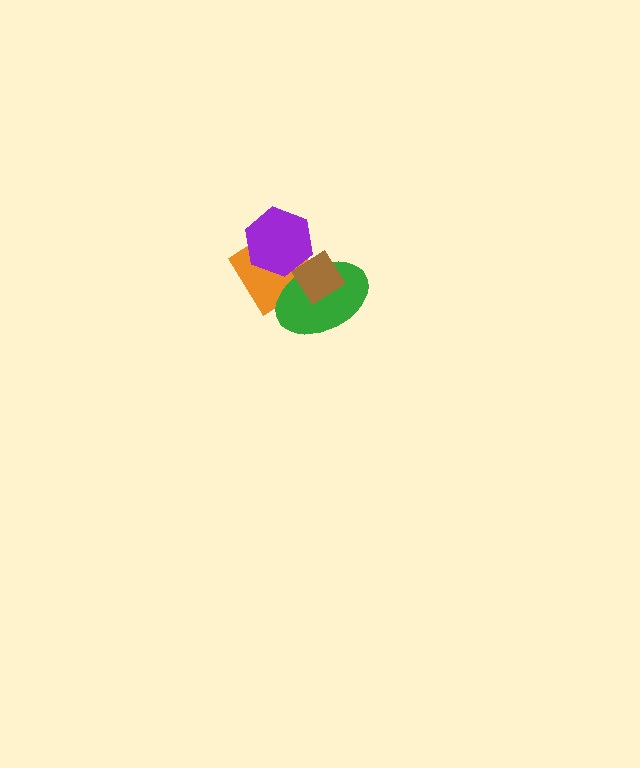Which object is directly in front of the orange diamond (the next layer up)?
The green ellipse is directly in front of the orange diamond.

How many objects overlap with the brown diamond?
3 objects overlap with the brown diamond.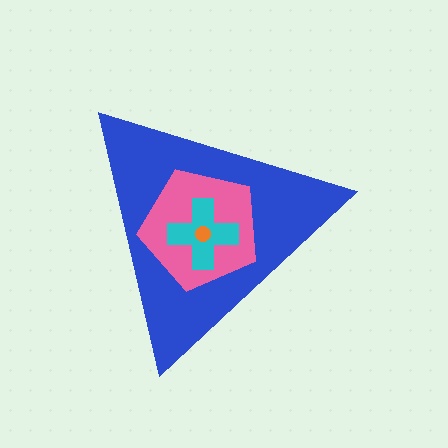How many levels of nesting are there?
4.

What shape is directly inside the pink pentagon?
The cyan cross.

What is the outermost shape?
The blue triangle.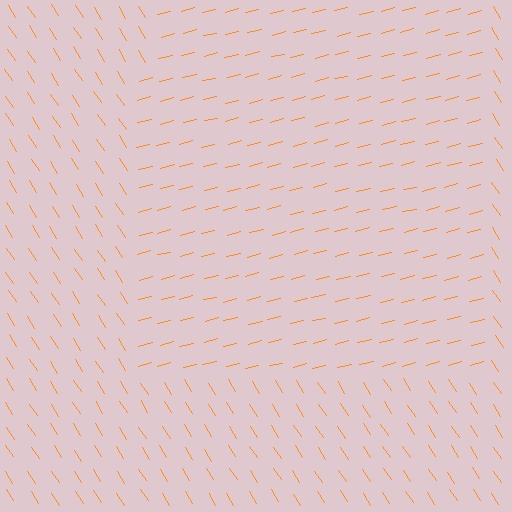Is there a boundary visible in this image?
Yes, there is a texture boundary formed by a change in line orientation.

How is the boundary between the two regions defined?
The boundary is defined purely by a change in line orientation (approximately 72 degrees difference). All lines are the same color and thickness.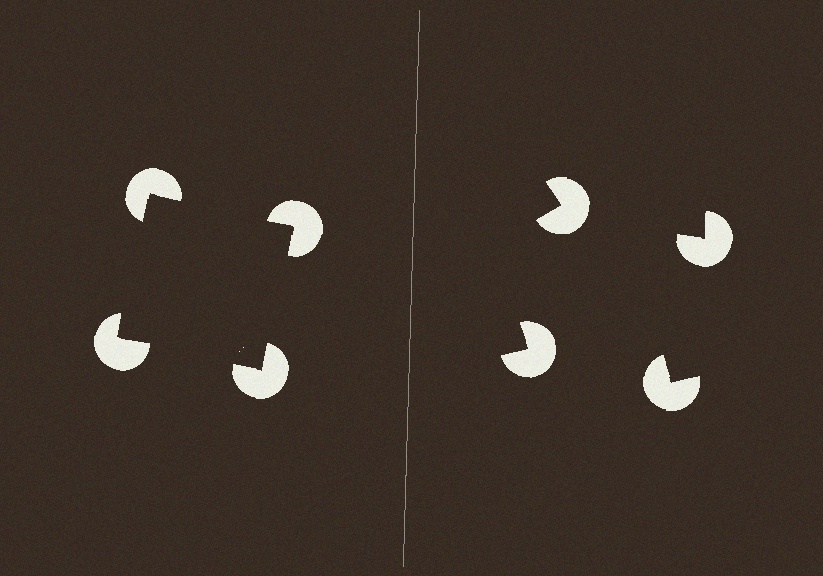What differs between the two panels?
The pac-man discs are positioned identically on both sides; only the wedge orientations differ. On the left they align to a square; on the right they are misaligned.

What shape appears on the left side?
An illusory square.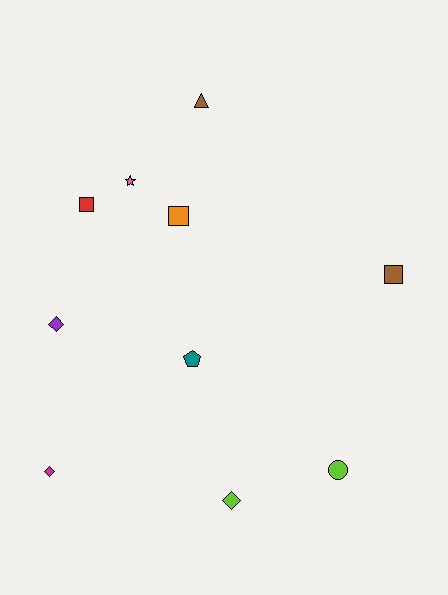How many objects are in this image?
There are 10 objects.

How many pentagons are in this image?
There is 1 pentagon.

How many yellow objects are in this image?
There are no yellow objects.